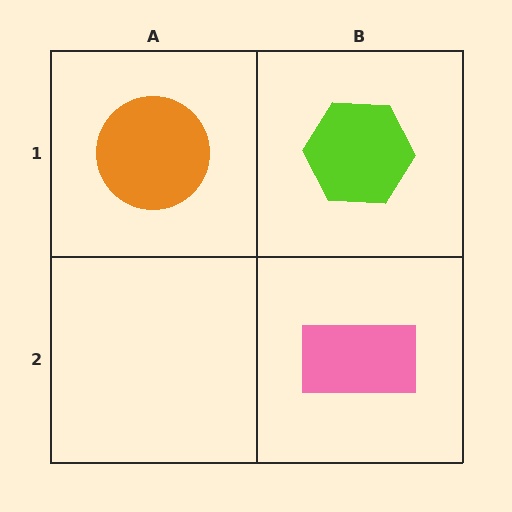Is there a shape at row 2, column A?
No, that cell is empty.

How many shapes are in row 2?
1 shape.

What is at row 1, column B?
A lime hexagon.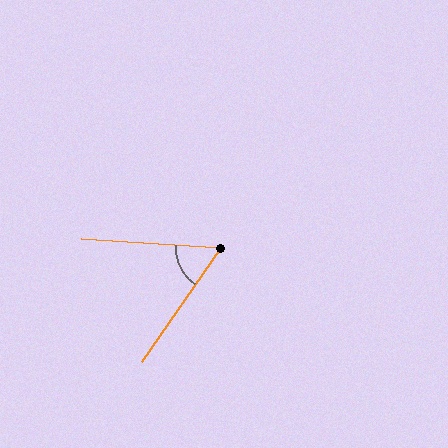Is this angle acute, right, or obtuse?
It is acute.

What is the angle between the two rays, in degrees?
Approximately 59 degrees.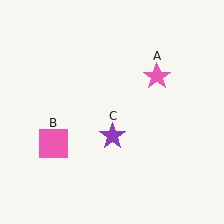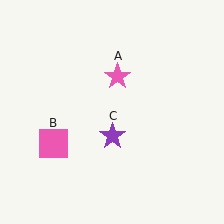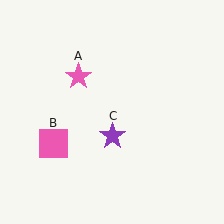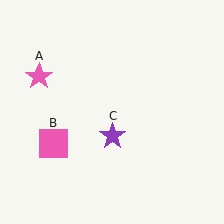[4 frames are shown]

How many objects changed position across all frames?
1 object changed position: pink star (object A).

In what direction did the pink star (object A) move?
The pink star (object A) moved left.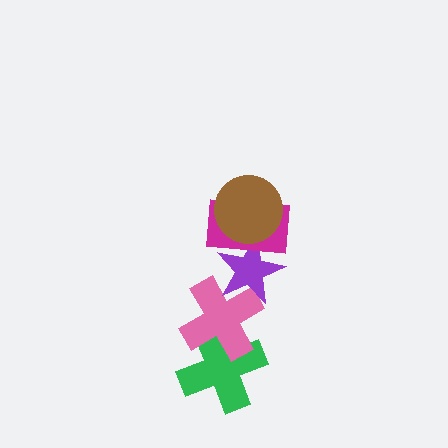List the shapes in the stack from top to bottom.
From top to bottom: the brown circle, the magenta rectangle, the purple star, the pink cross, the green cross.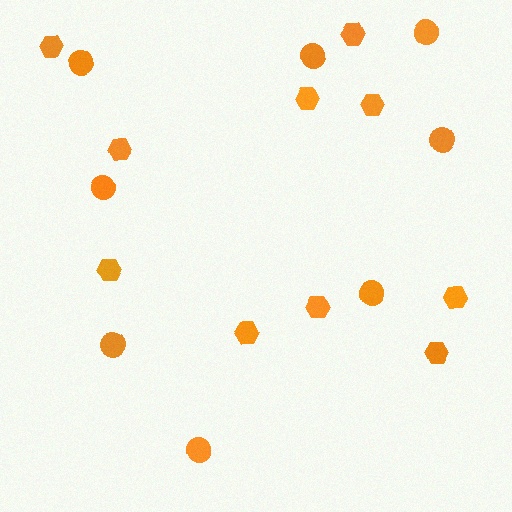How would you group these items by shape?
There are 2 groups: one group of hexagons (10) and one group of circles (8).